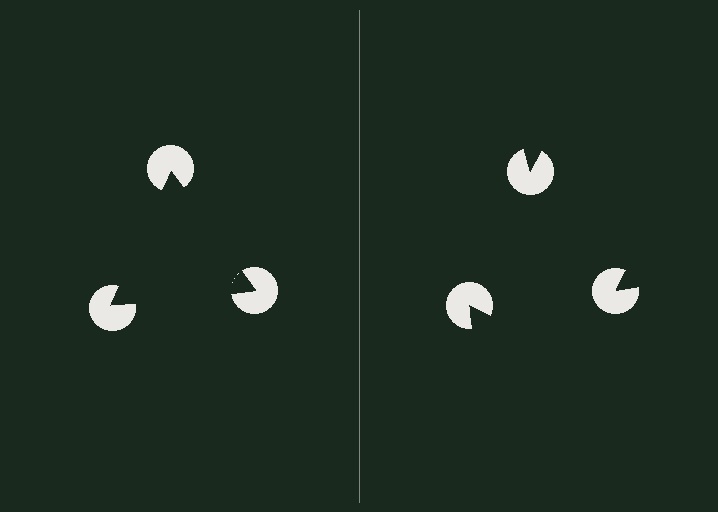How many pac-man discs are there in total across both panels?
6 — 3 on each side.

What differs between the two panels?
The pac-man discs are positioned identically on both sides; only the wedge orientations differ. On the left they align to a triangle; on the right they are misaligned.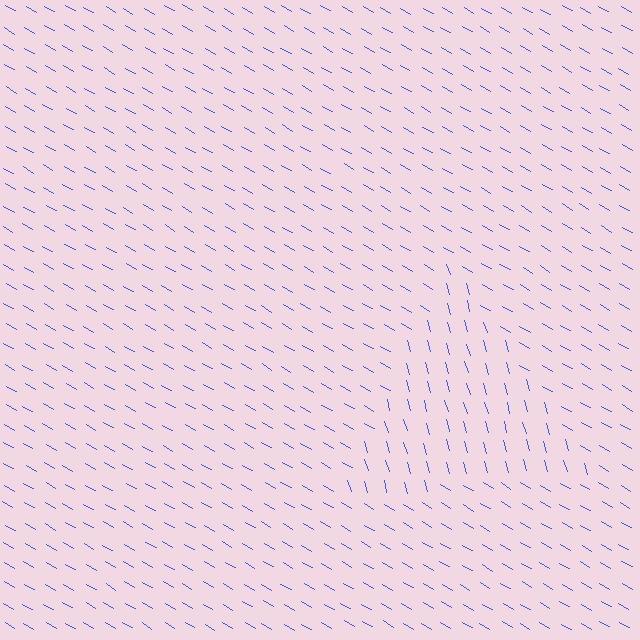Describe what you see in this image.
The image is filled with small blue line segments. A triangle region in the image has lines oriented differently from the surrounding lines, creating a visible texture boundary.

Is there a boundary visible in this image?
Yes, there is a texture boundary formed by a change in line orientation.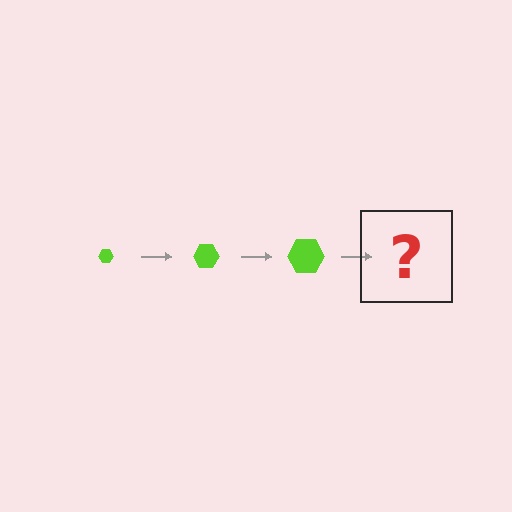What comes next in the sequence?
The next element should be a lime hexagon, larger than the previous one.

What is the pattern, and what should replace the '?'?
The pattern is that the hexagon gets progressively larger each step. The '?' should be a lime hexagon, larger than the previous one.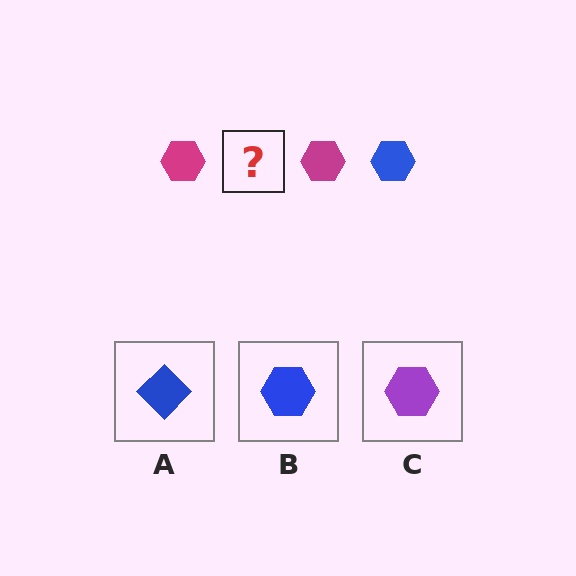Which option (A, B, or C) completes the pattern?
B.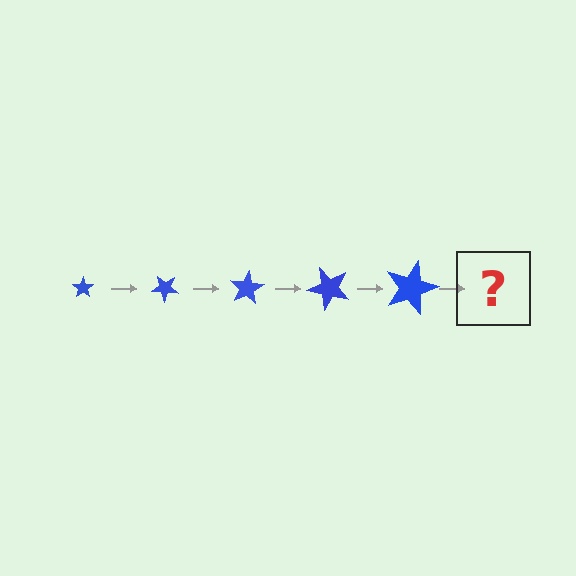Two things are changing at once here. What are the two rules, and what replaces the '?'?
The two rules are that the star grows larger each step and it rotates 40 degrees each step. The '?' should be a star, larger than the previous one and rotated 200 degrees from the start.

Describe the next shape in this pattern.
It should be a star, larger than the previous one and rotated 200 degrees from the start.